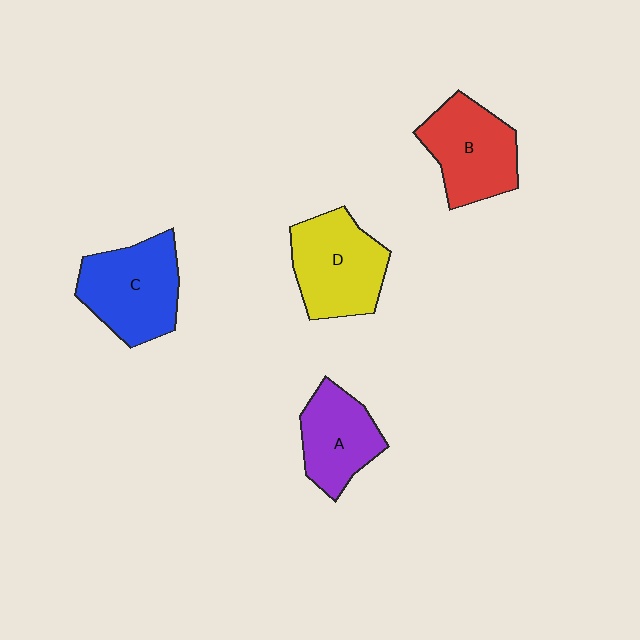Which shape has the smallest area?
Shape A (purple).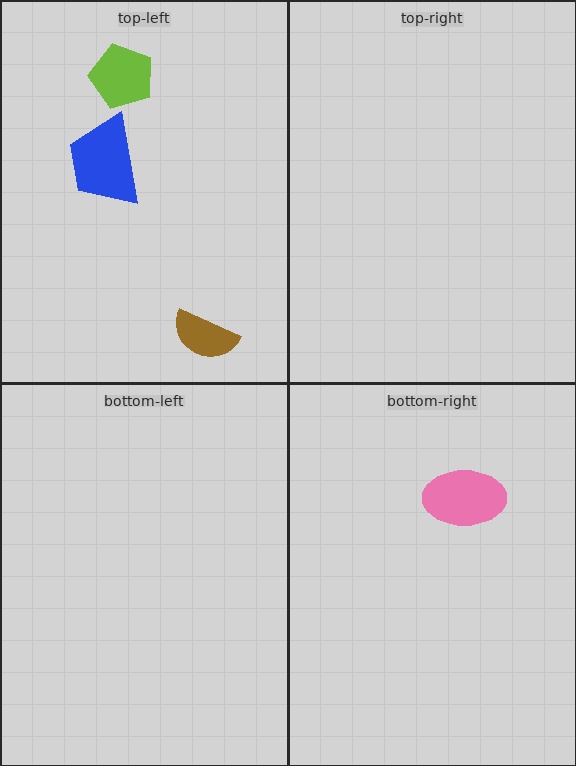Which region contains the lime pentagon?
The top-left region.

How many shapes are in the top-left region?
3.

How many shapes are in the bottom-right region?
1.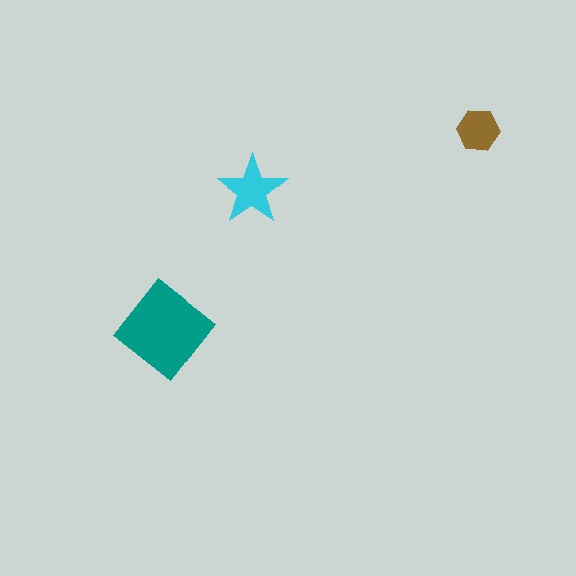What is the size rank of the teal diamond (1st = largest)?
1st.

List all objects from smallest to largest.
The brown hexagon, the cyan star, the teal diamond.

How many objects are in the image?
There are 3 objects in the image.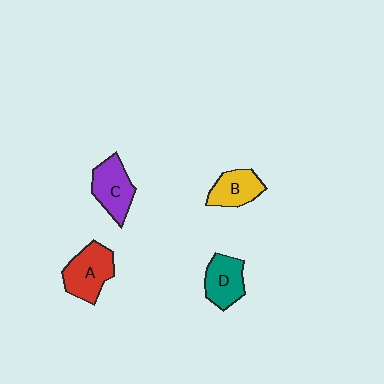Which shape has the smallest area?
Shape B (yellow).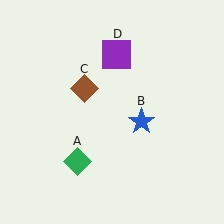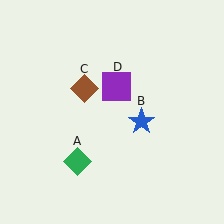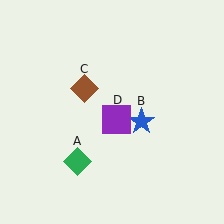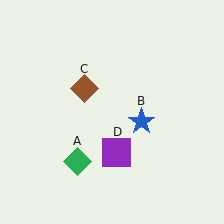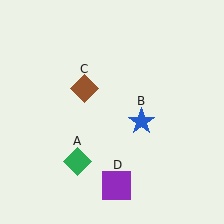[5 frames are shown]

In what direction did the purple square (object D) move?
The purple square (object D) moved down.